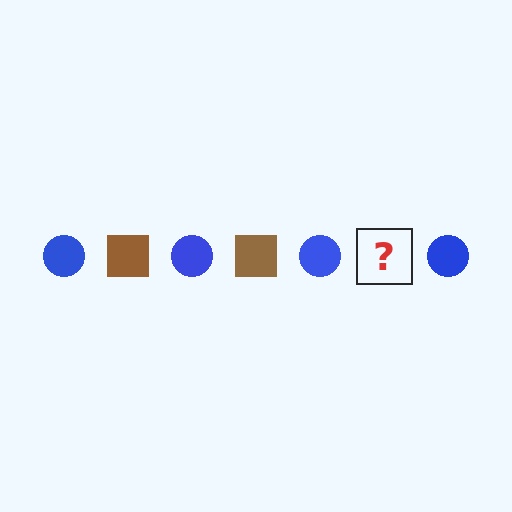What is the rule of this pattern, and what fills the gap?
The rule is that the pattern alternates between blue circle and brown square. The gap should be filled with a brown square.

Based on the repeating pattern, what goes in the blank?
The blank should be a brown square.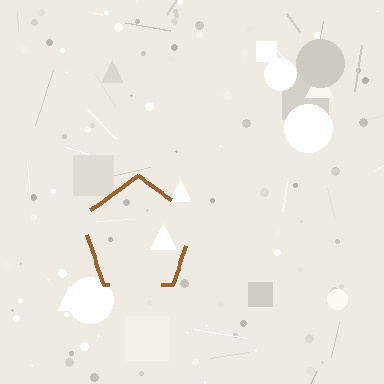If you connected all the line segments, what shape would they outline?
They would outline a pentagon.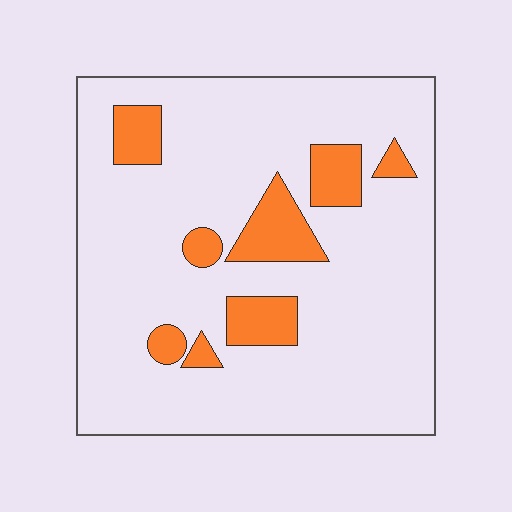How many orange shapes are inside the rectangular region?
8.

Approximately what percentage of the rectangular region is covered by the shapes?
Approximately 15%.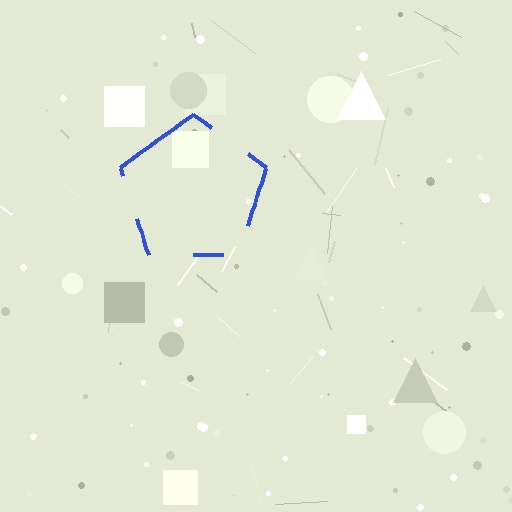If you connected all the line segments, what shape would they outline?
They would outline a pentagon.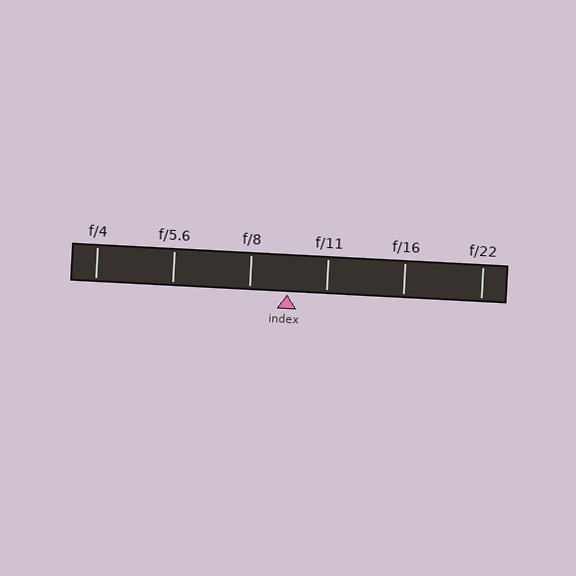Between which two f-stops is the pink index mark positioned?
The index mark is between f/8 and f/11.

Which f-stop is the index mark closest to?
The index mark is closest to f/8.